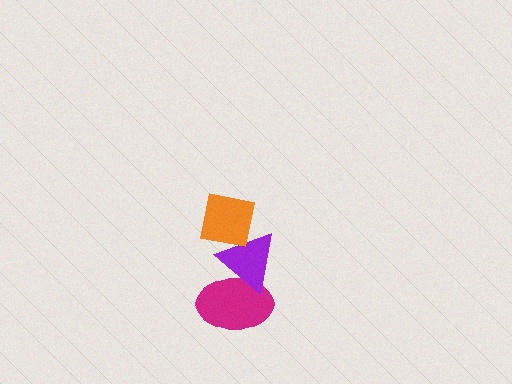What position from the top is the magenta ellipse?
The magenta ellipse is 3rd from the top.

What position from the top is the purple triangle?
The purple triangle is 2nd from the top.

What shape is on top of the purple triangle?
The orange square is on top of the purple triangle.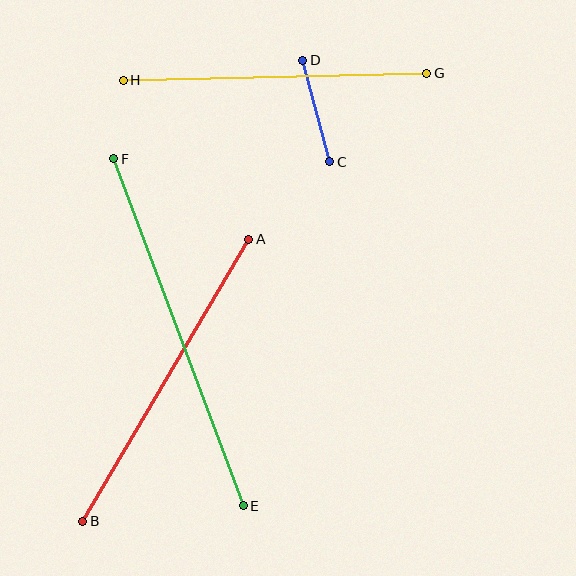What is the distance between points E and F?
The distance is approximately 371 pixels.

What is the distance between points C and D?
The distance is approximately 105 pixels.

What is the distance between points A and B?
The distance is approximately 327 pixels.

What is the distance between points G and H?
The distance is approximately 303 pixels.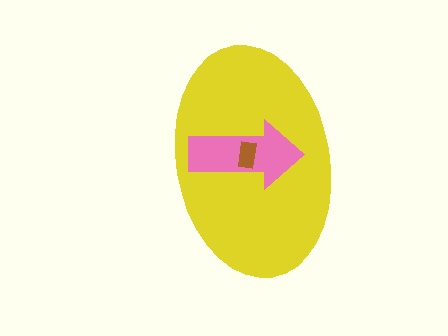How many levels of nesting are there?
3.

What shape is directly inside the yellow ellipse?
The pink arrow.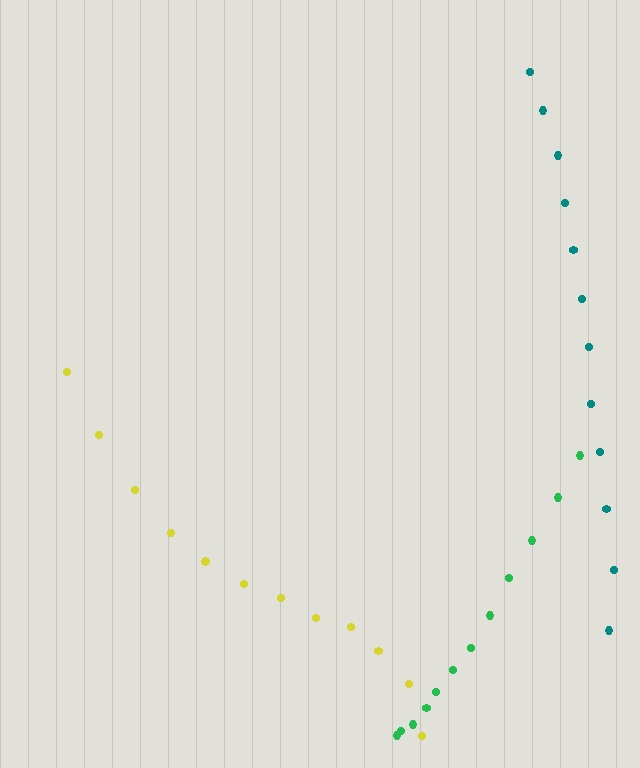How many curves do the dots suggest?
There are 3 distinct paths.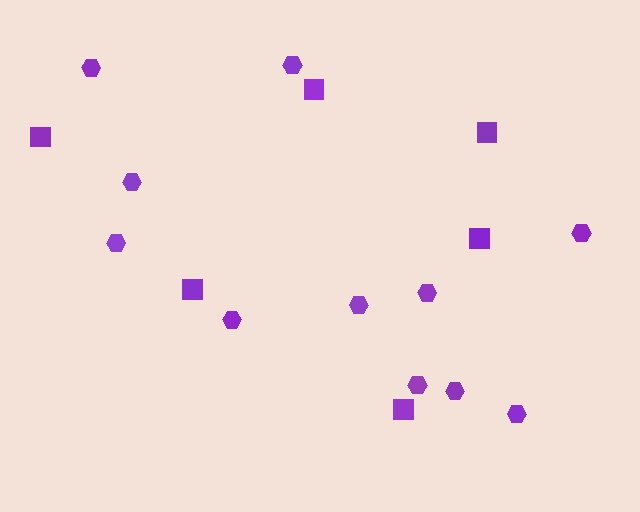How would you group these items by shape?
There are 2 groups: one group of hexagons (11) and one group of squares (6).